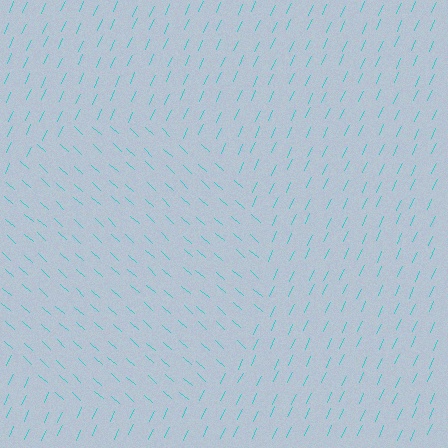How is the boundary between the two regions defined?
The boundary is defined purely by a change in line orientation (approximately 73 degrees difference). All lines are the same color and thickness.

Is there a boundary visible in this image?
Yes, there is a texture boundary formed by a change in line orientation.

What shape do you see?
I see a circle.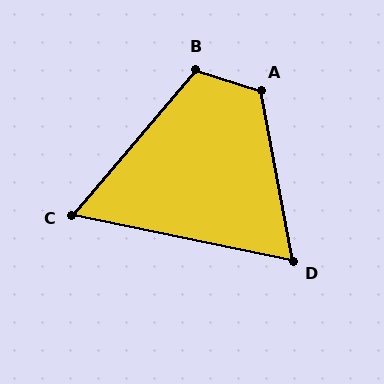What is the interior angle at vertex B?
Approximately 112 degrees (obtuse).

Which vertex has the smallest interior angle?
C, at approximately 61 degrees.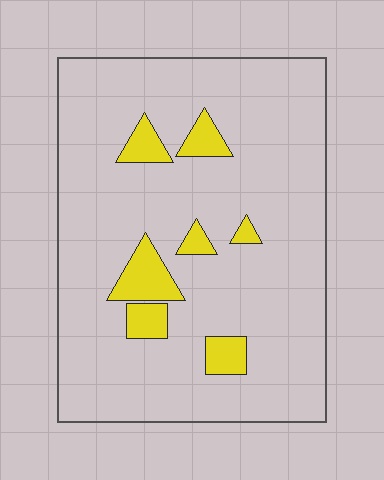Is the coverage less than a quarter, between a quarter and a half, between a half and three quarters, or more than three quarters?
Less than a quarter.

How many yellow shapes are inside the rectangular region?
7.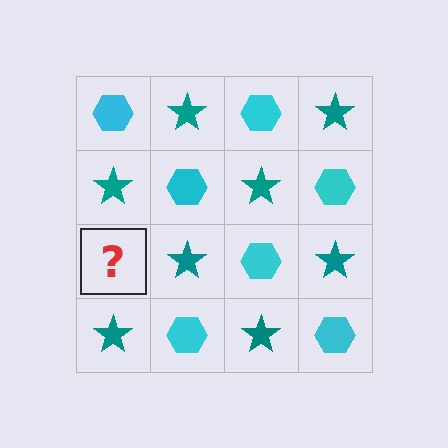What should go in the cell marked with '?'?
The missing cell should contain a cyan hexagon.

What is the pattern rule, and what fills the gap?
The rule is that it alternates cyan hexagon and teal star in a checkerboard pattern. The gap should be filled with a cyan hexagon.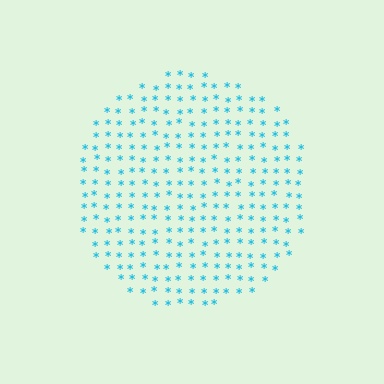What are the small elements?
The small elements are asterisks.